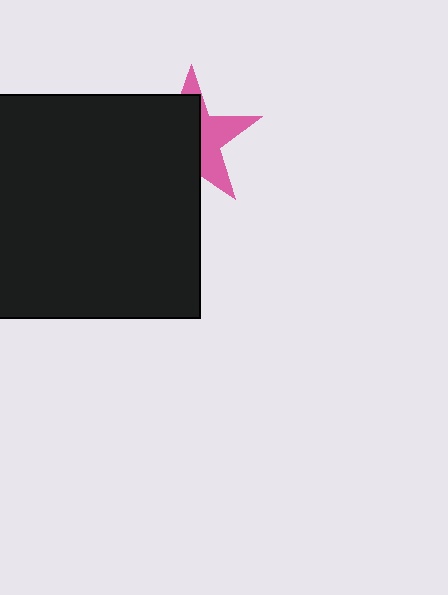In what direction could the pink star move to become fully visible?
The pink star could move right. That would shift it out from behind the black square entirely.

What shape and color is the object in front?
The object in front is a black square.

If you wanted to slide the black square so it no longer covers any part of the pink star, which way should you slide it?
Slide it left — that is the most direct way to separate the two shapes.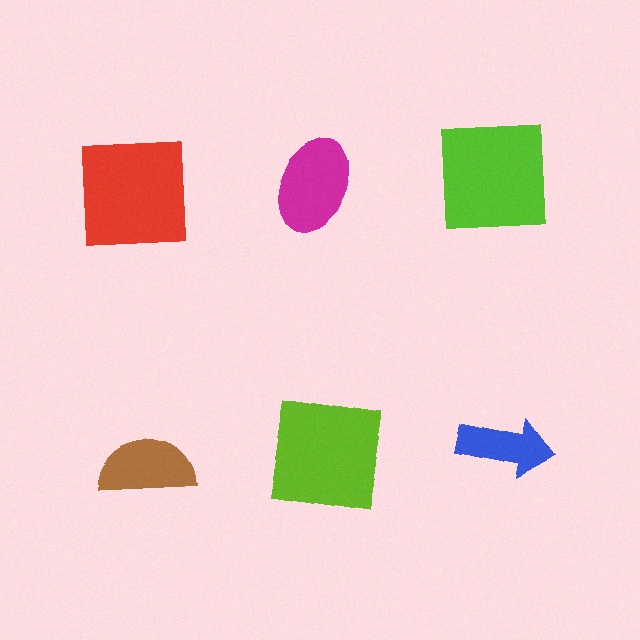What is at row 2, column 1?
A brown semicircle.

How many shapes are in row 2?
3 shapes.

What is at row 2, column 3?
A blue arrow.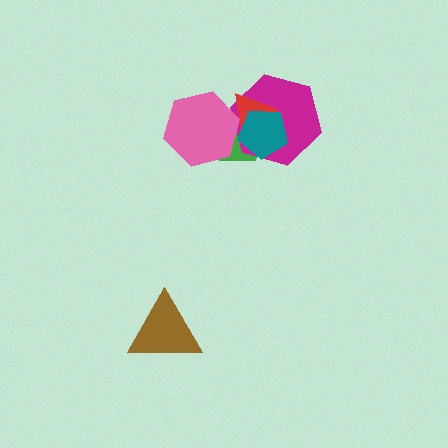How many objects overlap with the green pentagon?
4 objects overlap with the green pentagon.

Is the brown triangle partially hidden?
No, no other shape covers it.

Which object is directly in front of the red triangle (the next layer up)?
The teal pentagon is directly in front of the red triangle.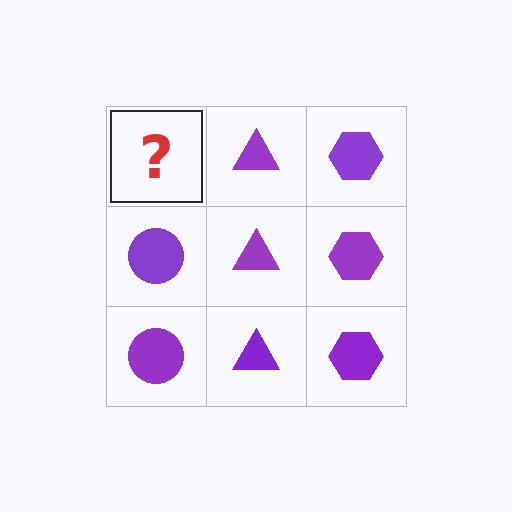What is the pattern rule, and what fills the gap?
The rule is that each column has a consistent shape. The gap should be filled with a purple circle.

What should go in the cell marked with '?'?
The missing cell should contain a purple circle.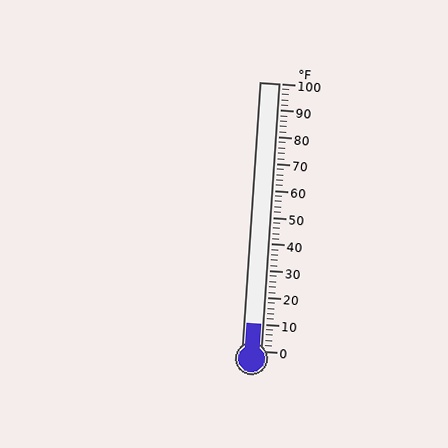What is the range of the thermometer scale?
The thermometer scale ranges from 0°F to 100°F.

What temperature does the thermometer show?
The thermometer shows approximately 10°F.